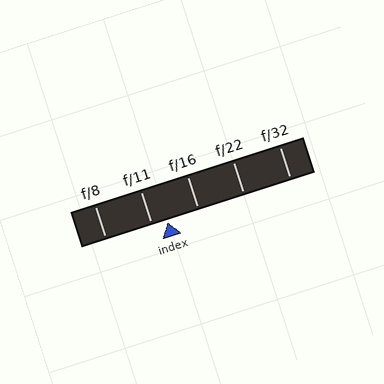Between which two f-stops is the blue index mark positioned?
The index mark is between f/11 and f/16.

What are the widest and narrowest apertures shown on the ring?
The widest aperture shown is f/8 and the narrowest is f/32.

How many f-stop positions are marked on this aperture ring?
There are 5 f-stop positions marked.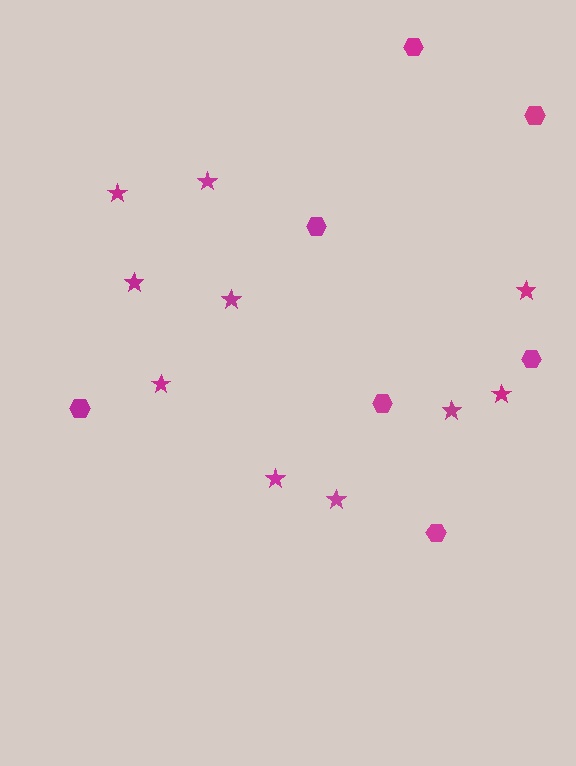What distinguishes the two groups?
There are 2 groups: one group of hexagons (7) and one group of stars (10).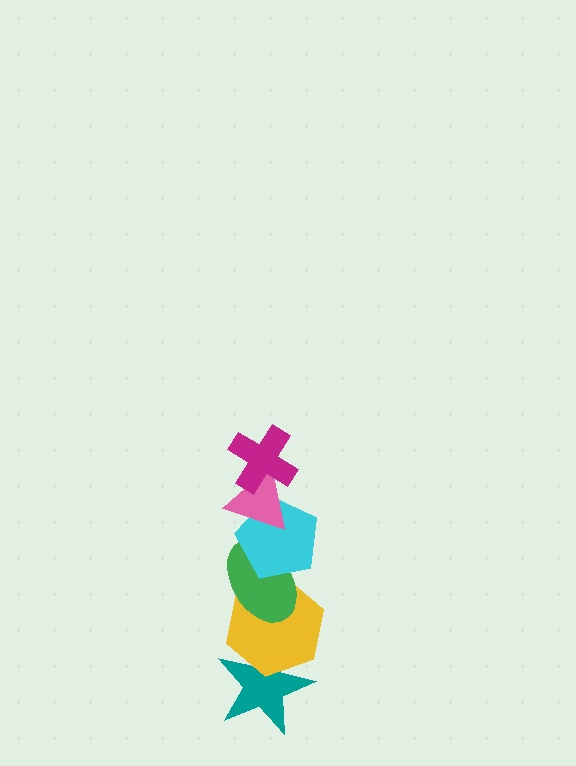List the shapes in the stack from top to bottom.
From top to bottom: the magenta cross, the pink triangle, the cyan pentagon, the green ellipse, the yellow hexagon, the teal star.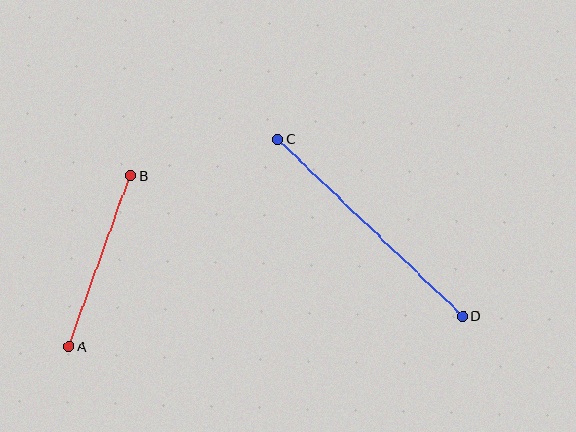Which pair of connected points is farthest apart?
Points C and D are farthest apart.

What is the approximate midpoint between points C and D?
The midpoint is at approximately (370, 227) pixels.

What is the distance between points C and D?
The distance is approximately 256 pixels.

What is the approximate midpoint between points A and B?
The midpoint is at approximately (100, 261) pixels.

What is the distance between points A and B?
The distance is approximately 182 pixels.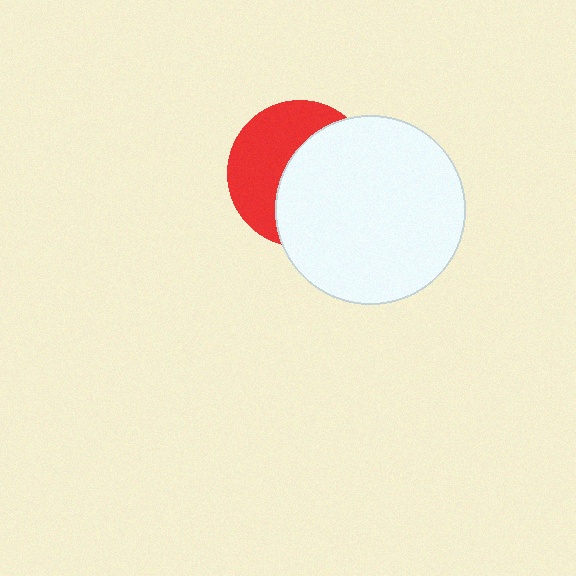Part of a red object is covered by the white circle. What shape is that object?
It is a circle.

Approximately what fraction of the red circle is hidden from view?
Roughly 55% of the red circle is hidden behind the white circle.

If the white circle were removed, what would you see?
You would see the complete red circle.